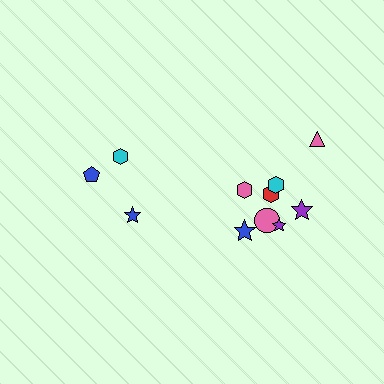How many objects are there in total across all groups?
There are 11 objects.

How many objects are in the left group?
There are 3 objects.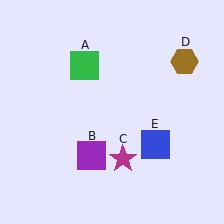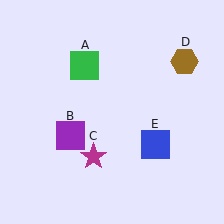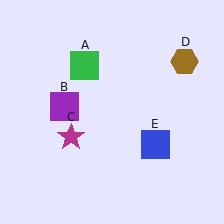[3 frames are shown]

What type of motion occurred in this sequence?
The purple square (object B), magenta star (object C) rotated clockwise around the center of the scene.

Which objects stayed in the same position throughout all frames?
Green square (object A) and brown hexagon (object D) and blue square (object E) remained stationary.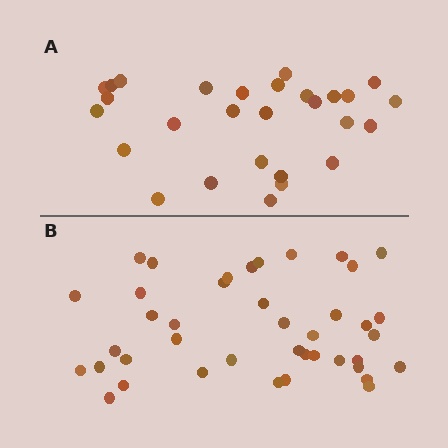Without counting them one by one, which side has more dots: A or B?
Region B (the bottom region) has more dots.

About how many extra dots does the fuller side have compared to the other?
Region B has approximately 15 more dots than region A.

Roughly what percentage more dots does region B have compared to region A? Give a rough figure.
About 45% more.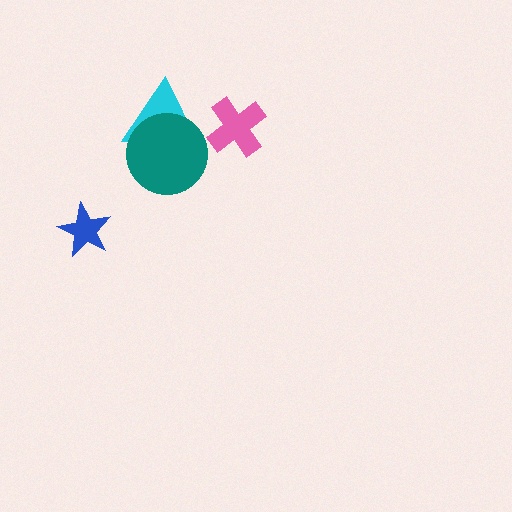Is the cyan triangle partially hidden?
Yes, it is partially covered by another shape.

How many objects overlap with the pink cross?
0 objects overlap with the pink cross.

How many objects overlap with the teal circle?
1 object overlaps with the teal circle.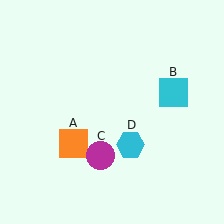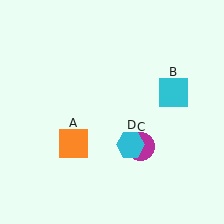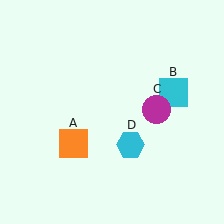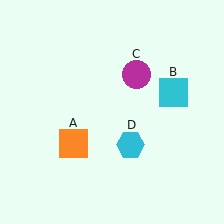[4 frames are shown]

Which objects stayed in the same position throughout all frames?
Orange square (object A) and cyan square (object B) and cyan hexagon (object D) remained stationary.